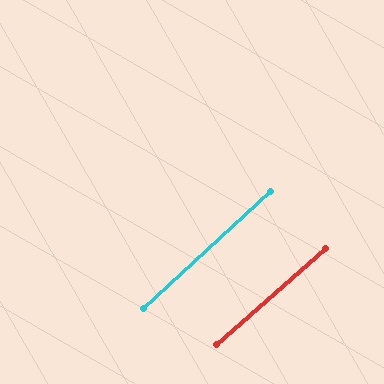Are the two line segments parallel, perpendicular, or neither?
Parallel — their directions differ by only 1.6°.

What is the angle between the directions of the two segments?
Approximately 2 degrees.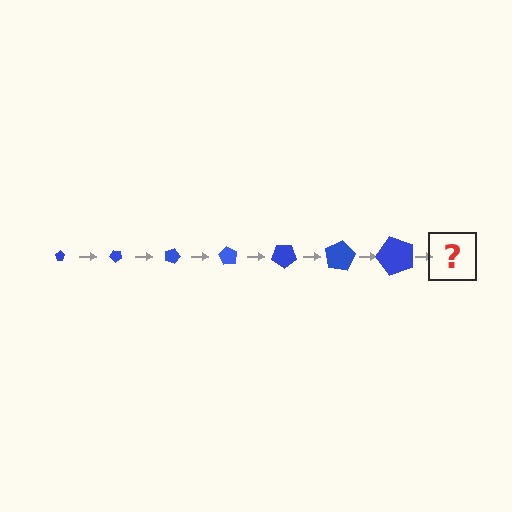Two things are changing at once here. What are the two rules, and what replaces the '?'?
The two rules are that the pentagon grows larger each step and it rotates 45 degrees each step. The '?' should be a pentagon, larger than the previous one and rotated 315 degrees from the start.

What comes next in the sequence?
The next element should be a pentagon, larger than the previous one and rotated 315 degrees from the start.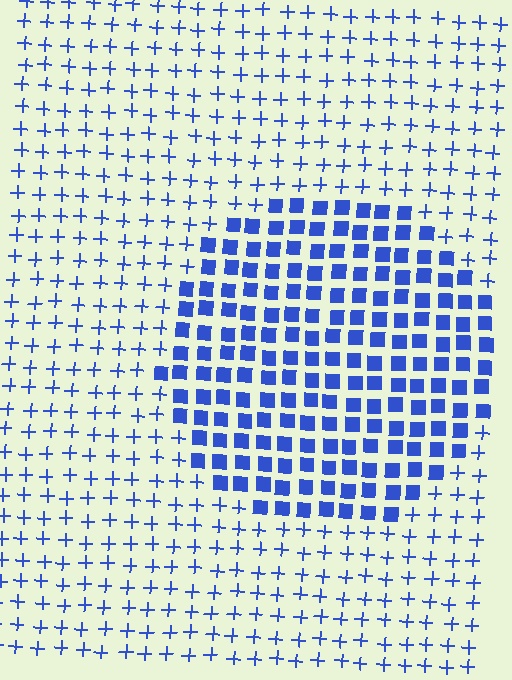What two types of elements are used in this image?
The image uses squares inside the circle region and plus signs outside it.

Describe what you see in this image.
The image is filled with small blue elements arranged in a uniform grid. A circle-shaped region contains squares, while the surrounding area contains plus signs. The boundary is defined purely by the change in element shape.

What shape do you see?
I see a circle.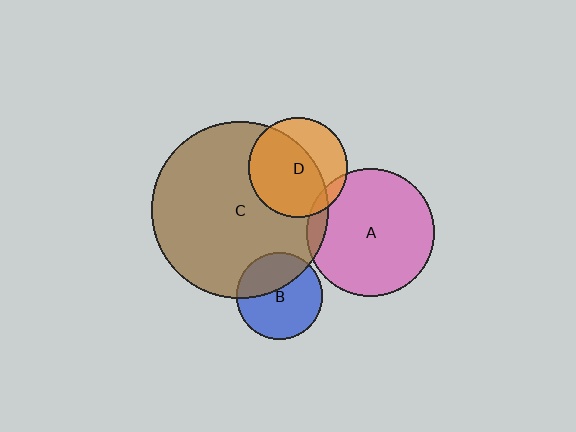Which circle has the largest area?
Circle C (brown).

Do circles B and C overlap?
Yes.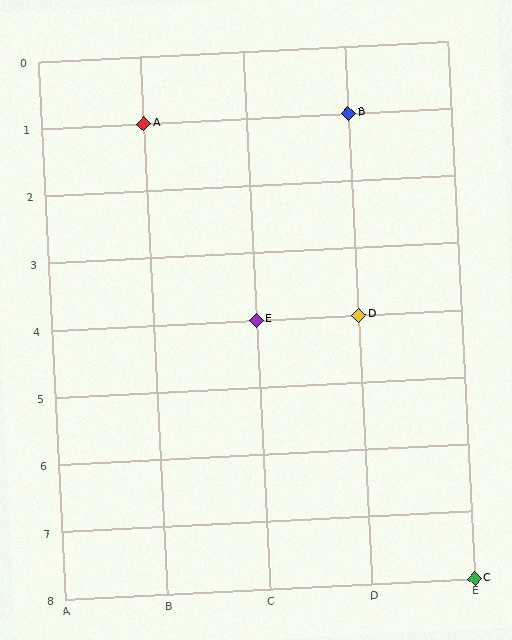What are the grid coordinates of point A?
Point A is at grid coordinates (B, 1).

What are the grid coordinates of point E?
Point E is at grid coordinates (C, 4).